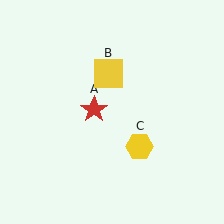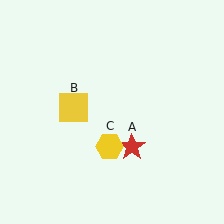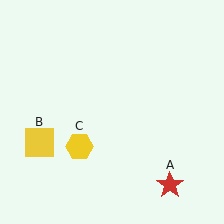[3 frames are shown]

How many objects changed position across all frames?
3 objects changed position: red star (object A), yellow square (object B), yellow hexagon (object C).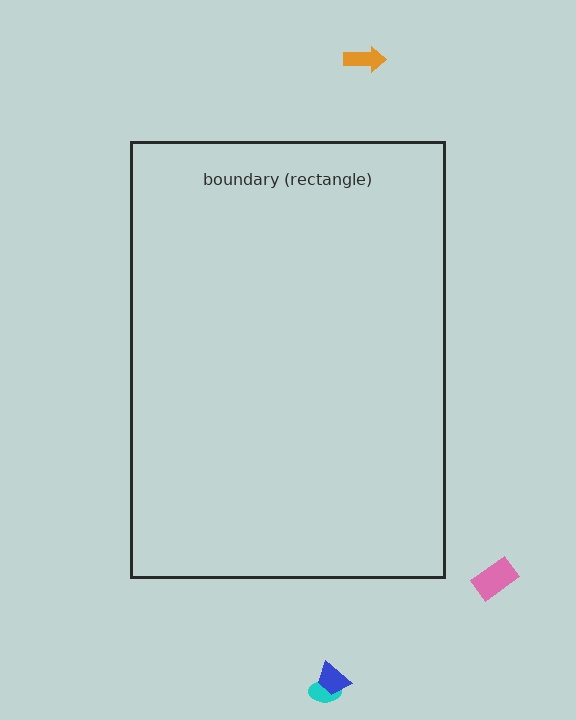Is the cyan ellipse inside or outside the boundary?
Outside.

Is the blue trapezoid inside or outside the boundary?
Outside.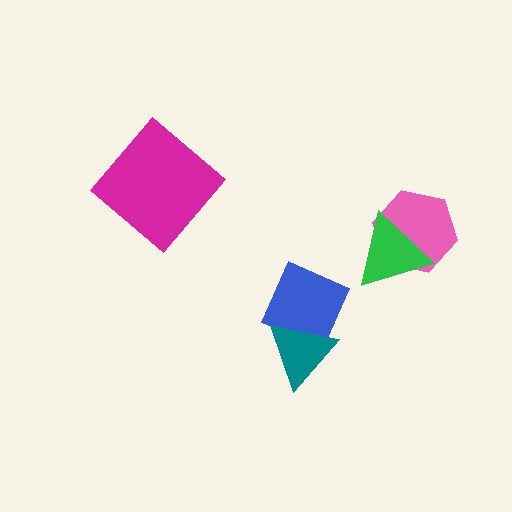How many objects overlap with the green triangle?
1 object overlaps with the green triangle.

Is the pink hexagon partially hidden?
Yes, it is partially covered by another shape.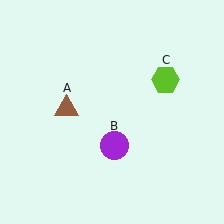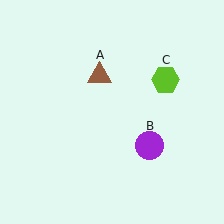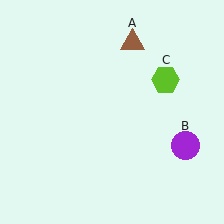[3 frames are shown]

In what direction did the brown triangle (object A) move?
The brown triangle (object A) moved up and to the right.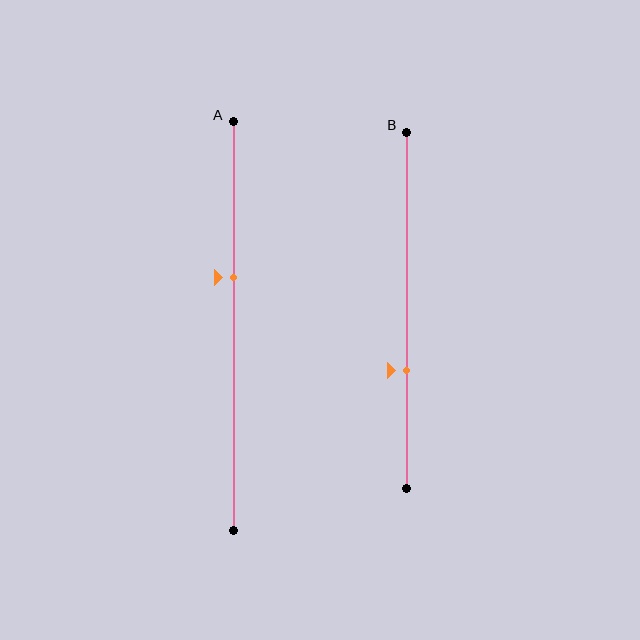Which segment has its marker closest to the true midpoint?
Segment A has its marker closest to the true midpoint.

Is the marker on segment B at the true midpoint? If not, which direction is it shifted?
No, the marker on segment B is shifted downward by about 17% of the segment length.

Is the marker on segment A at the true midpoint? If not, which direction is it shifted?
No, the marker on segment A is shifted upward by about 12% of the segment length.